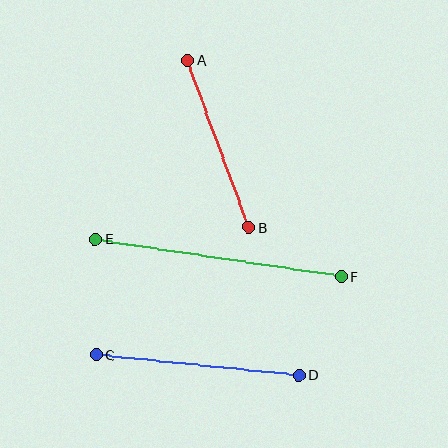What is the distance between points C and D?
The distance is approximately 203 pixels.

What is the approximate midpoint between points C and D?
The midpoint is at approximately (198, 365) pixels.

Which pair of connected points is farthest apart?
Points E and F are farthest apart.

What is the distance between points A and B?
The distance is approximately 178 pixels.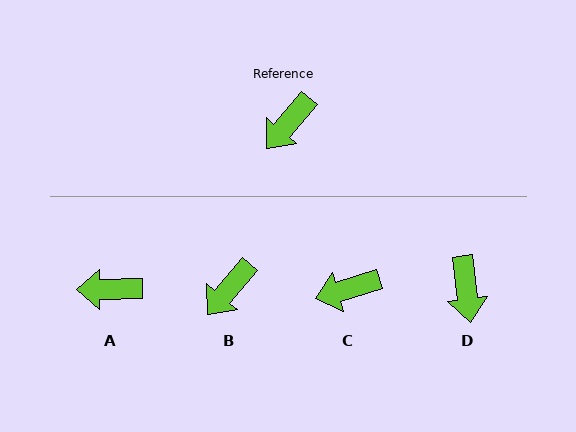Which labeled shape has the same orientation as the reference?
B.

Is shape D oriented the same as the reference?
No, it is off by about 47 degrees.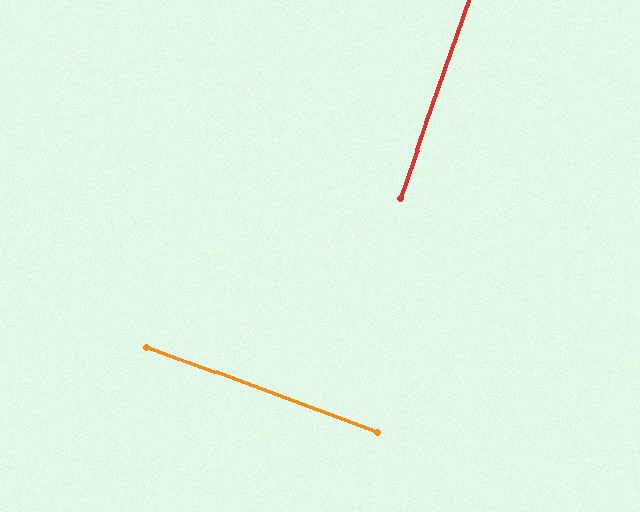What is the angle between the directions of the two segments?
Approximately 89 degrees.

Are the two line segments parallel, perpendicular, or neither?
Perpendicular — they meet at approximately 89°.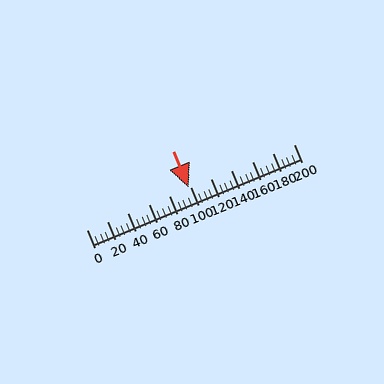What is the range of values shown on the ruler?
The ruler shows values from 0 to 200.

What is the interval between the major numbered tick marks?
The major tick marks are spaced 20 units apart.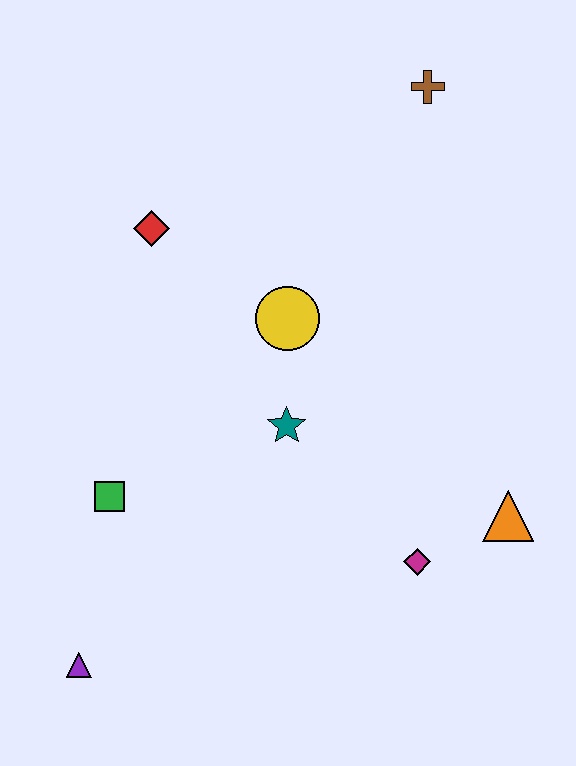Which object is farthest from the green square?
The brown cross is farthest from the green square.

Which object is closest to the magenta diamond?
The orange triangle is closest to the magenta diamond.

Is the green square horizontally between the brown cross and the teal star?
No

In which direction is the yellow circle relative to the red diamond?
The yellow circle is to the right of the red diamond.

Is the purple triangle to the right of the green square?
No